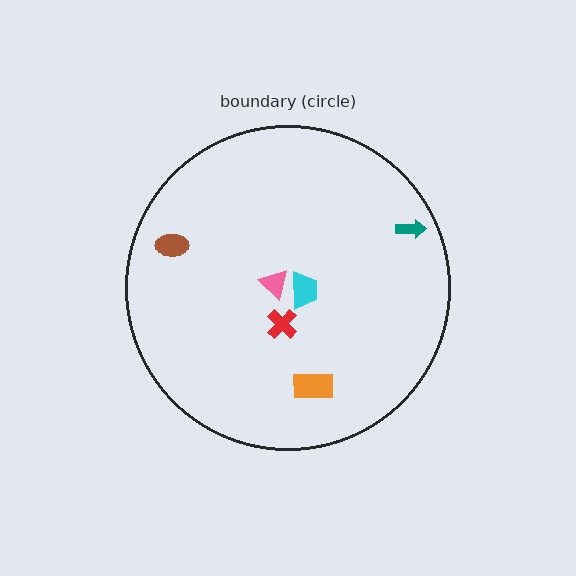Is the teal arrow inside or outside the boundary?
Inside.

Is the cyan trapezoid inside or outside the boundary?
Inside.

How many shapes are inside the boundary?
6 inside, 0 outside.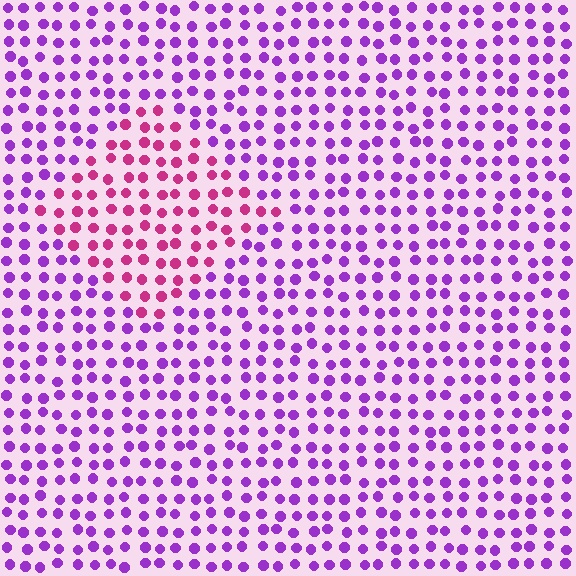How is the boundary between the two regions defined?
The boundary is defined purely by a slight shift in hue (about 45 degrees). Spacing, size, and orientation are identical on both sides.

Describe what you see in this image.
The image is filled with small purple elements in a uniform arrangement. A diamond-shaped region is visible where the elements are tinted to a slightly different hue, forming a subtle color boundary.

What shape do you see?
I see a diamond.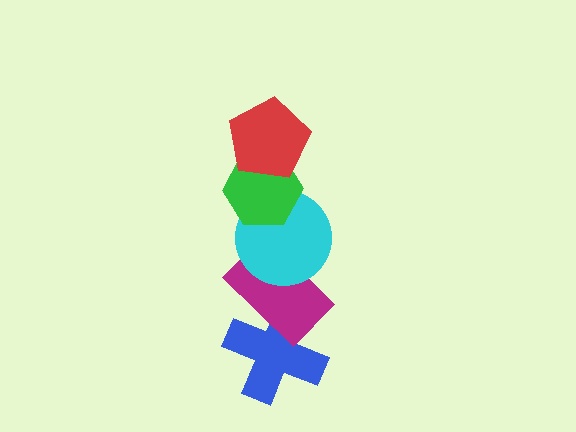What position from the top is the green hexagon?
The green hexagon is 2nd from the top.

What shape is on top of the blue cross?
The magenta rectangle is on top of the blue cross.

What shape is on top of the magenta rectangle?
The cyan circle is on top of the magenta rectangle.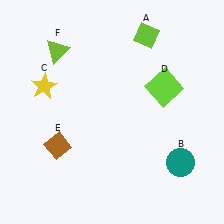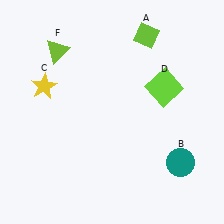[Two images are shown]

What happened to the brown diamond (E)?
The brown diamond (E) was removed in Image 2. It was in the bottom-left area of Image 1.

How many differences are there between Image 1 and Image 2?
There is 1 difference between the two images.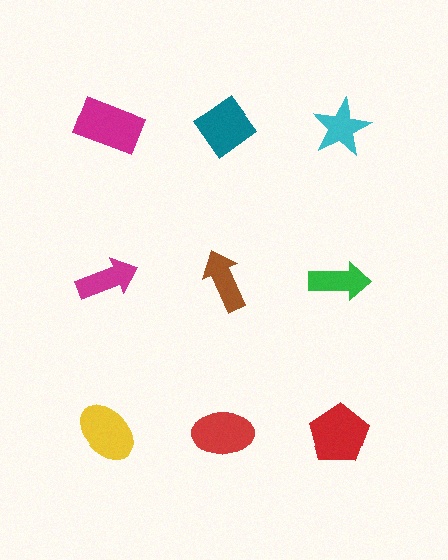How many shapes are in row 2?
3 shapes.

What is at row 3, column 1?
A yellow ellipse.